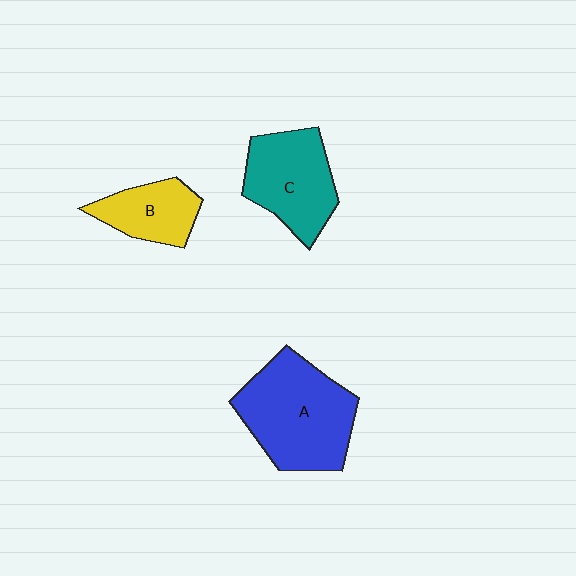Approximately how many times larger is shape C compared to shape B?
Approximately 1.5 times.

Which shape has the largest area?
Shape A (blue).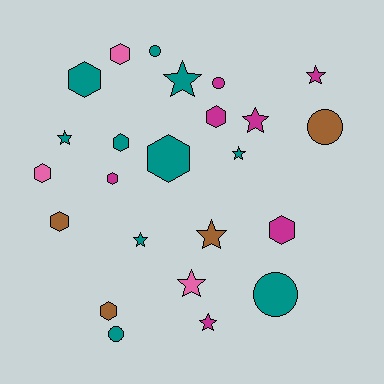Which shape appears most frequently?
Hexagon, with 10 objects.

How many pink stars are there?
There is 1 pink star.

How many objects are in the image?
There are 24 objects.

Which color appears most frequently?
Teal, with 10 objects.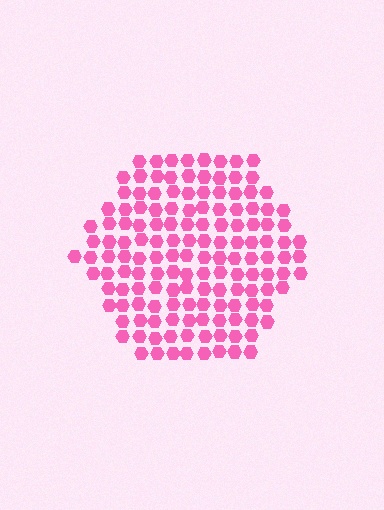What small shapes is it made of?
It is made of small hexagons.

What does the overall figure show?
The overall figure shows a hexagon.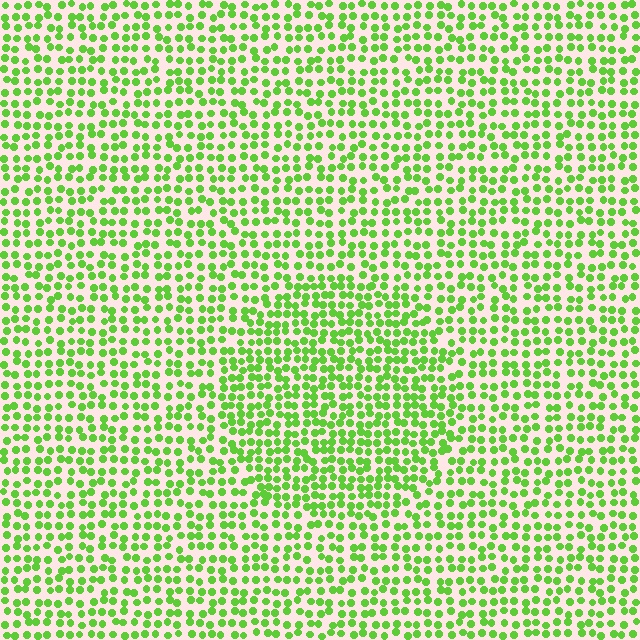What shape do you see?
I see a circle.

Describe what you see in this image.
The image contains small lime elements arranged at two different densities. A circle-shaped region is visible where the elements are more densely packed than the surrounding area.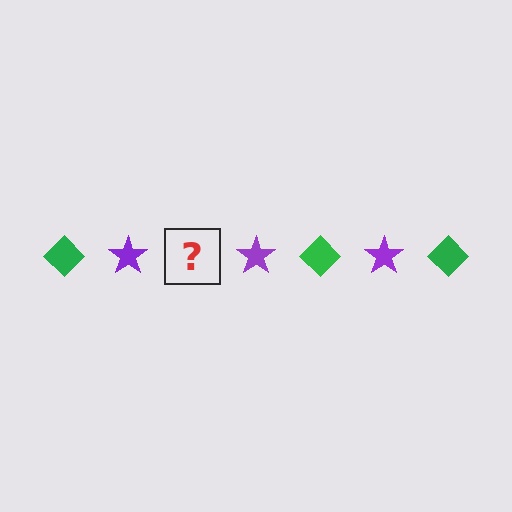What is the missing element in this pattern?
The missing element is a green diamond.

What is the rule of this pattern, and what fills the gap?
The rule is that the pattern alternates between green diamond and purple star. The gap should be filled with a green diamond.